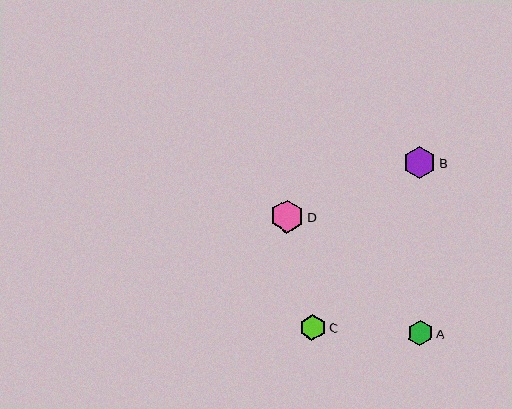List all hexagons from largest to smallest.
From largest to smallest: D, B, C, A.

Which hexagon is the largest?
Hexagon D is the largest with a size of approximately 33 pixels.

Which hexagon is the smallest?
Hexagon A is the smallest with a size of approximately 26 pixels.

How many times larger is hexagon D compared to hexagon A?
Hexagon D is approximately 1.3 times the size of hexagon A.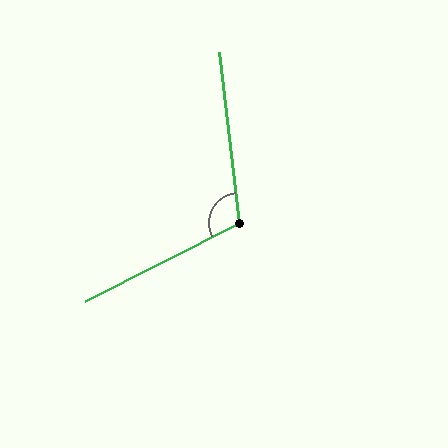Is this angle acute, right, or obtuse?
It is obtuse.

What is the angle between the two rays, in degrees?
Approximately 111 degrees.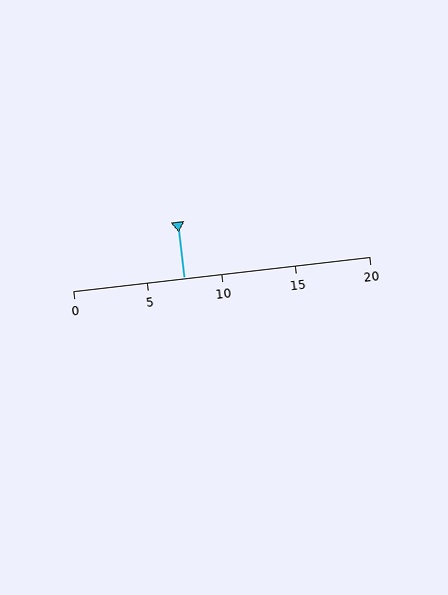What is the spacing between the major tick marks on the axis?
The major ticks are spaced 5 apart.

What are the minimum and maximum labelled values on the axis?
The axis runs from 0 to 20.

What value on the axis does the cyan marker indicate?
The marker indicates approximately 7.5.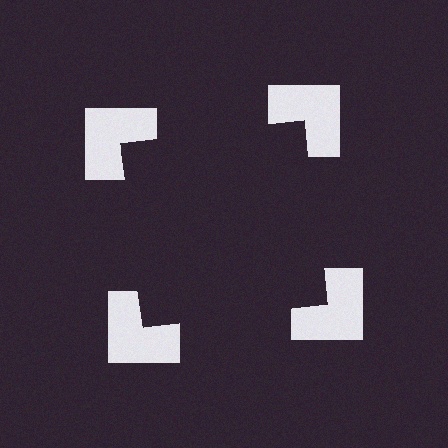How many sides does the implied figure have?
4 sides.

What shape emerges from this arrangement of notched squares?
An illusory square — its edges are inferred from the aligned wedge cuts in the notched squares, not physically drawn.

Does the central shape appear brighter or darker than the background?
It typically appears slightly darker than the background, even though no actual brightness change is drawn.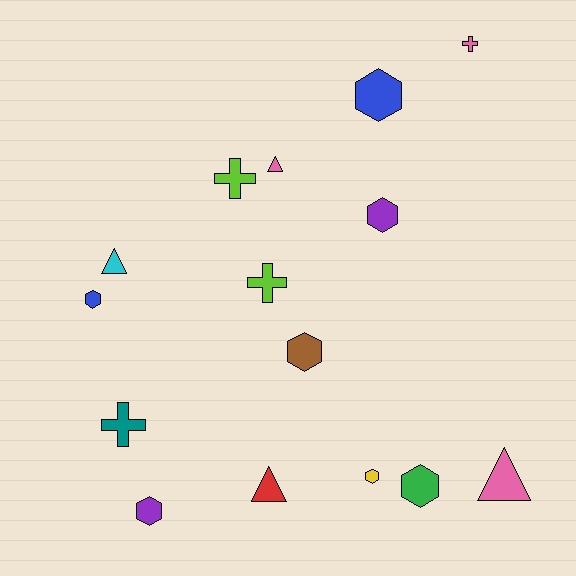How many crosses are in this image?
There are 4 crosses.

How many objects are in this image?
There are 15 objects.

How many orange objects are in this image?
There are no orange objects.